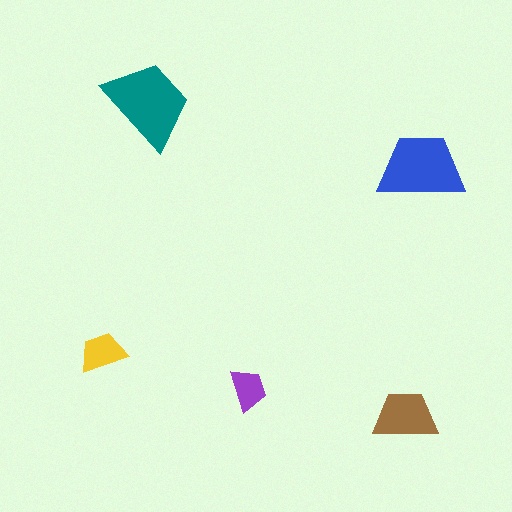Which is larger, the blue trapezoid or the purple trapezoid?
The blue one.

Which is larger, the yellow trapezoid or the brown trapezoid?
The brown one.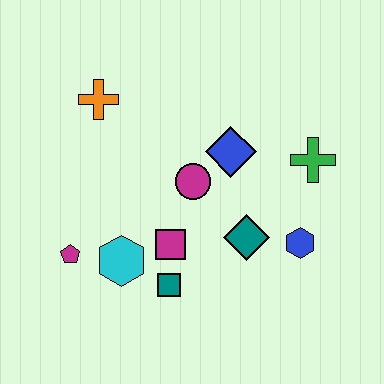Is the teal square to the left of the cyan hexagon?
No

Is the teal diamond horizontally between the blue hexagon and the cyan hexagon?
Yes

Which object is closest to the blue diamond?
The magenta circle is closest to the blue diamond.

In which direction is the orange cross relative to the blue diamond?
The orange cross is to the left of the blue diamond.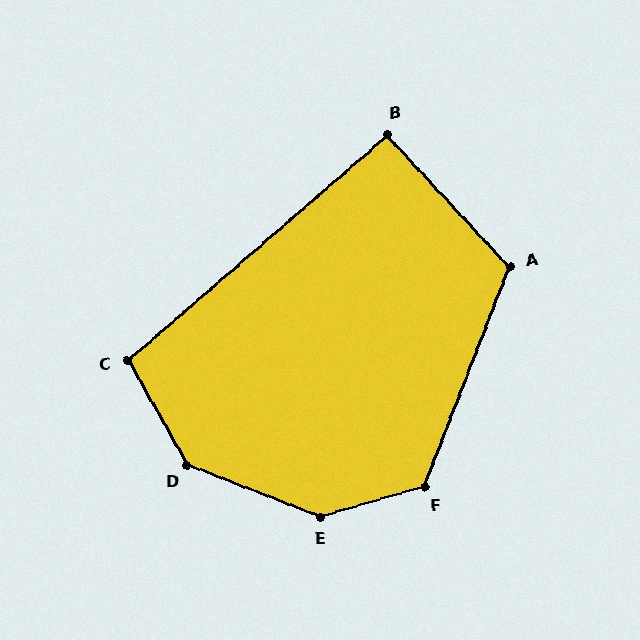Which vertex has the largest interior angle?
E, at approximately 143 degrees.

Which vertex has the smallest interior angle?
B, at approximately 92 degrees.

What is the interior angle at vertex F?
Approximately 127 degrees (obtuse).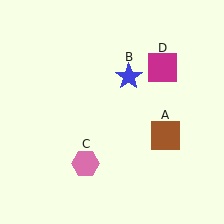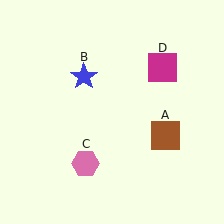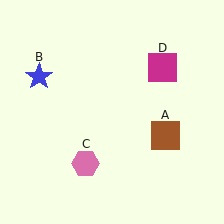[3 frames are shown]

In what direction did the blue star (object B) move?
The blue star (object B) moved left.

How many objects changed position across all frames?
1 object changed position: blue star (object B).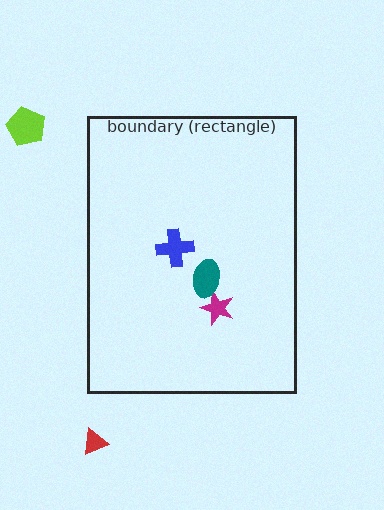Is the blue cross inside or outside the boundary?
Inside.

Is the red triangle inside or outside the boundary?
Outside.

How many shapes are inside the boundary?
3 inside, 2 outside.